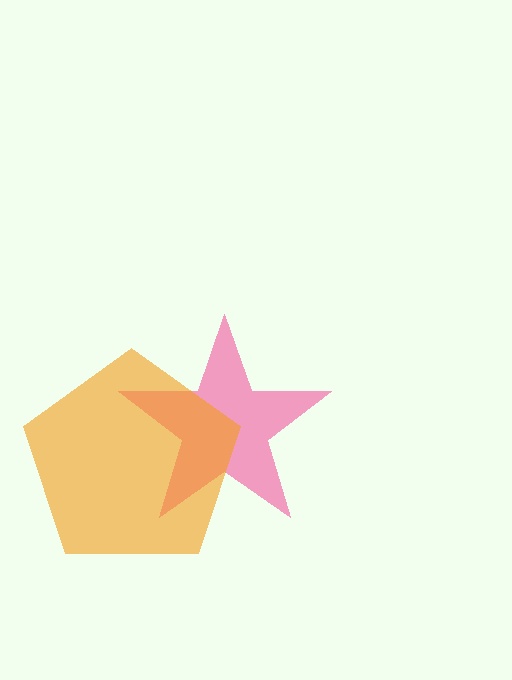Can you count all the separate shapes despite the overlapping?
Yes, there are 2 separate shapes.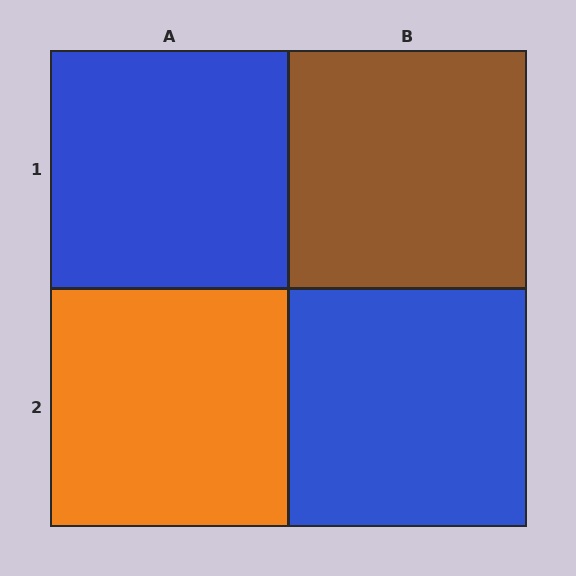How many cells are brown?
1 cell is brown.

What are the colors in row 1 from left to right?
Blue, brown.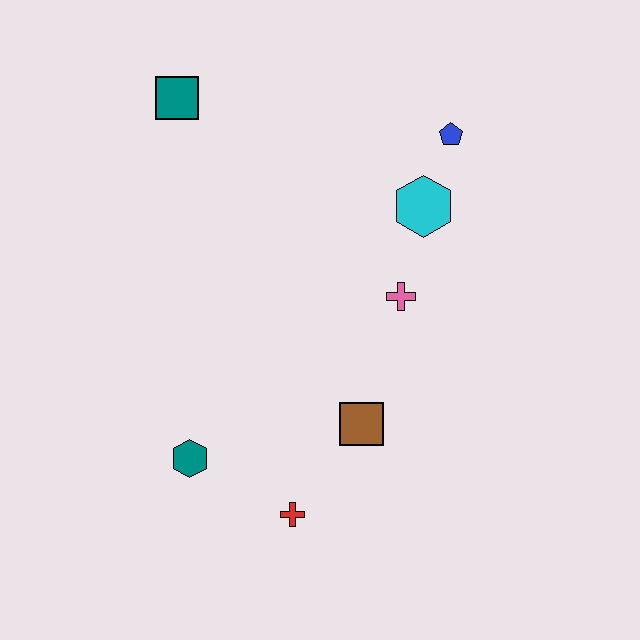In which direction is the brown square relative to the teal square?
The brown square is below the teal square.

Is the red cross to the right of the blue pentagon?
No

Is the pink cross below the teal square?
Yes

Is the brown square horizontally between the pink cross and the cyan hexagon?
No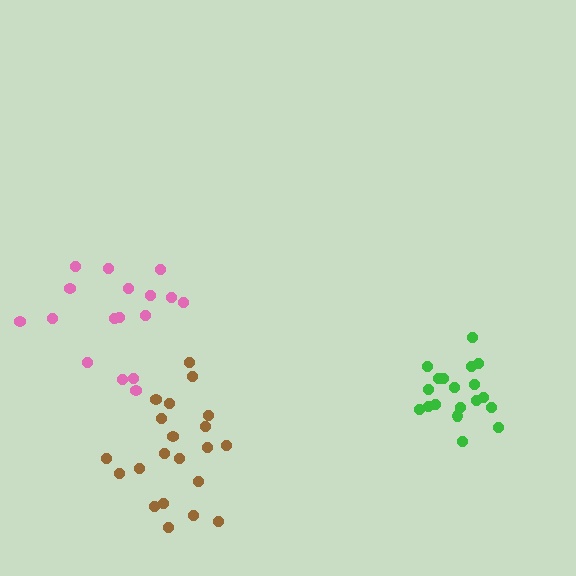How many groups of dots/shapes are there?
There are 3 groups.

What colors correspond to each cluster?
The clusters are colored: brown, pink, green.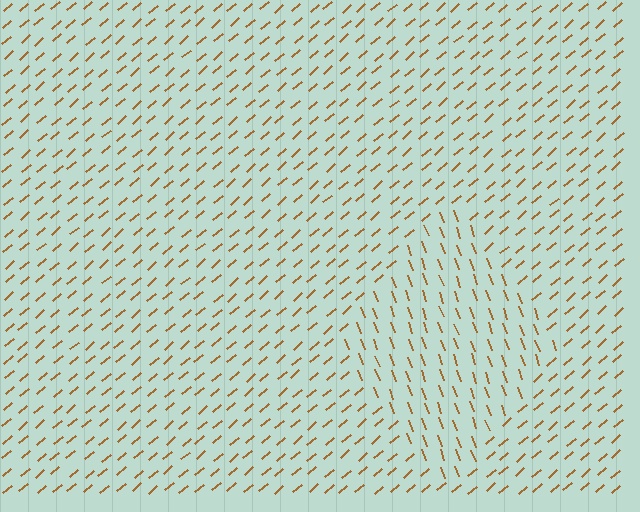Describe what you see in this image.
The image is filled with small brown line segments. A diamond region in the image has lines oriented differently from the surrounding lines, creating a visible texture boundary.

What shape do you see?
I see a diamond.